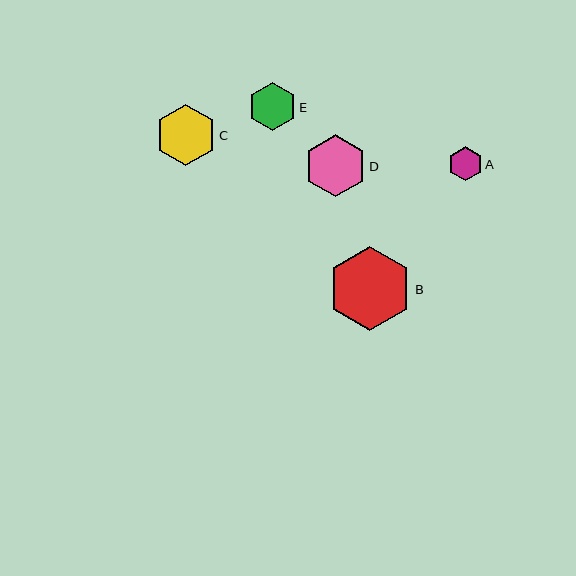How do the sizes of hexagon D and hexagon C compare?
Hexagon D and hexagon C are approximately the same size.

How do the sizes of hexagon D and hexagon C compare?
Hexagon D and hexagon C are approximately the same size.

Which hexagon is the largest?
Hexagon B is the largest with a size of approximately 84 pixels.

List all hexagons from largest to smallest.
From largest to smallest: B, D, C, E, A.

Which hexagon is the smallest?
Hexagon A is the smallest with a size of approximately 34 pixels.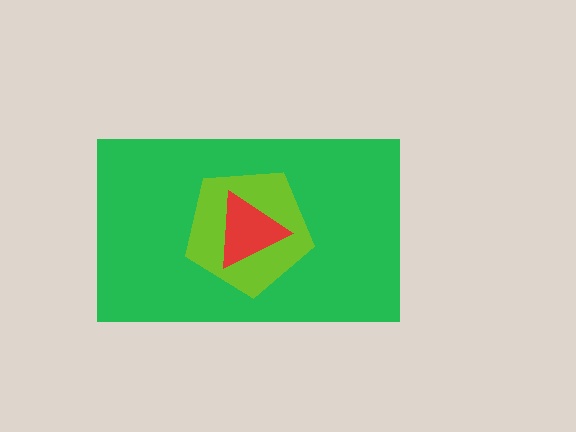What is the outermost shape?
The green rectangle.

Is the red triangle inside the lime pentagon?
Yes.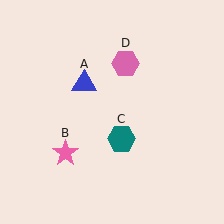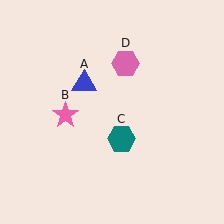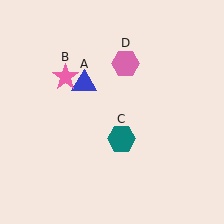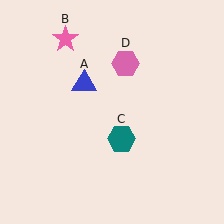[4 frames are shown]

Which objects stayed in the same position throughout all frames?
Blue triangle (object A) and teal hexagon (object C) and pink hexagon (object D) remained stationary.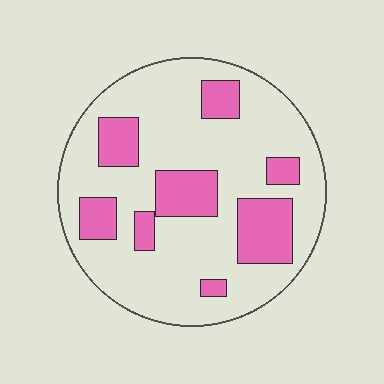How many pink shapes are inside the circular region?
8.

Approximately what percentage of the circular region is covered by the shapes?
Approximately 25%.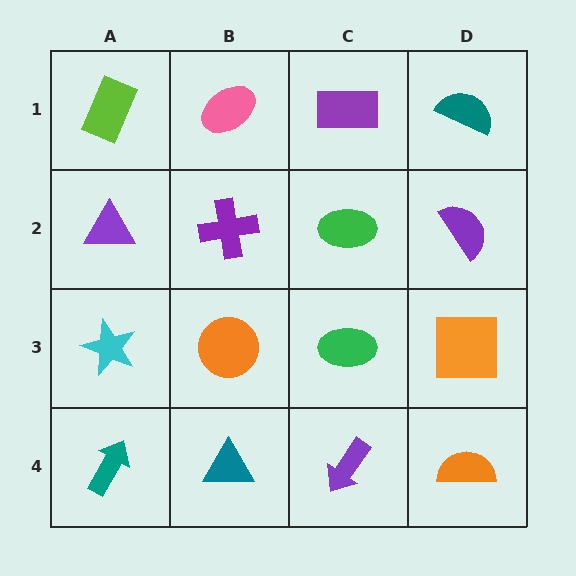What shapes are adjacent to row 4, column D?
An orange square (row 3, column D), a purple arrow (row 4, column C).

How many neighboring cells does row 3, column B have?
4.